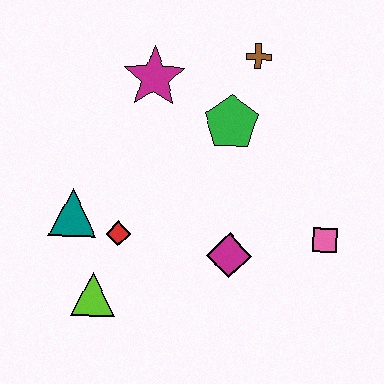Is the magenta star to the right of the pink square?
No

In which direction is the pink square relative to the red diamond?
The pink square is to the right of the red diamond.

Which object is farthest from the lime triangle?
The brown cross is farthest from the lime triangle.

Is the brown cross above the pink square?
Yes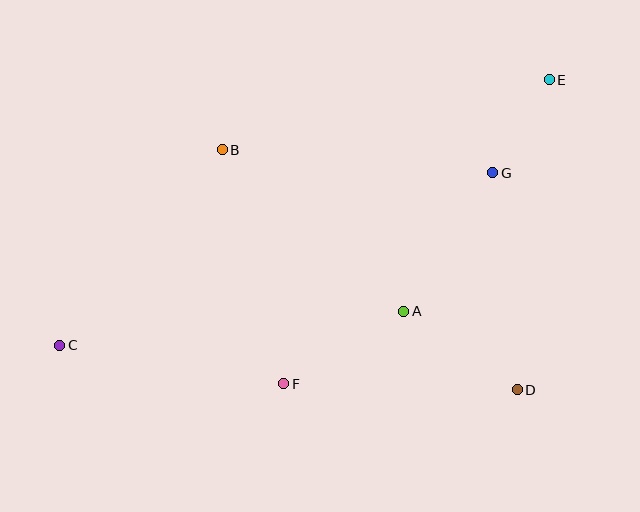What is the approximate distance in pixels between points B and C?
The distance between B and C is approximately 255 pixels.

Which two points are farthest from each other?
Points C and E are farthest from each other.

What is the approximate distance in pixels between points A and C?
The distance between A and C is approximately 346 pixels.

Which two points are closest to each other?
Points E and G are closest to each other.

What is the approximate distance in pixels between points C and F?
The distance between C and F is approximately 227 pixels.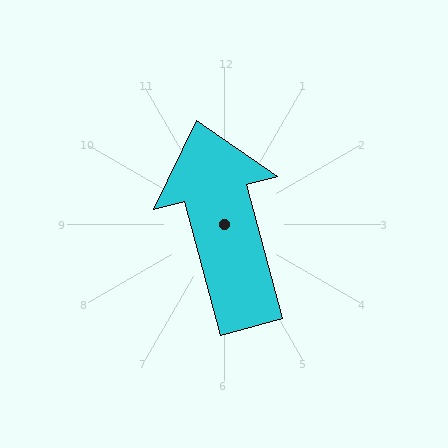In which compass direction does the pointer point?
North.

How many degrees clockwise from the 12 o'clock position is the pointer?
Approximately 345 degrees.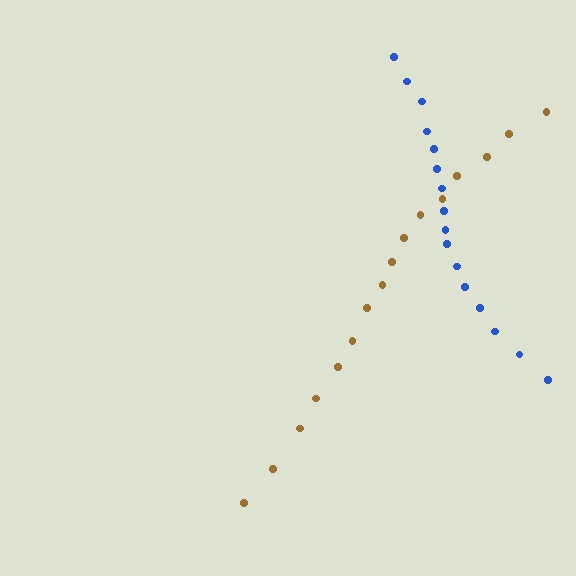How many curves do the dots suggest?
There are 2 distinct paths.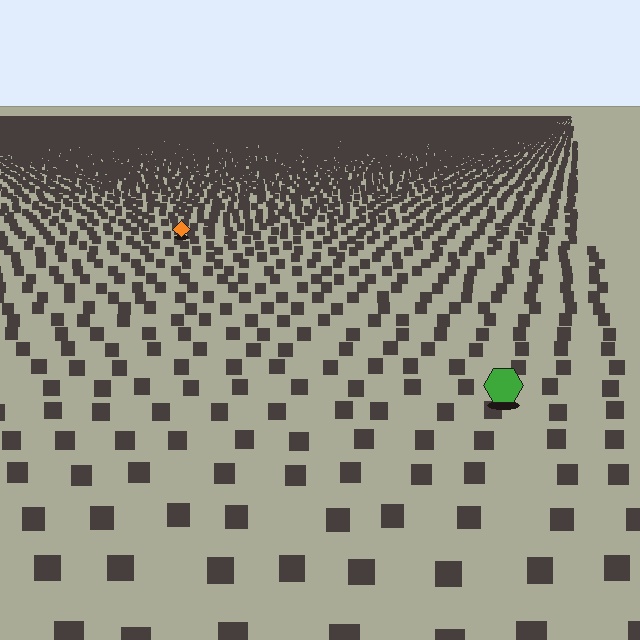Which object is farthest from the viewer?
The orange diamond is farthest from the viewer. It appears smaller and the ground texture around it is denser.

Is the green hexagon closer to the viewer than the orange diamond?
Yes. The green hexagon is closer — you can tell from the texture gradient: the ground texture is coarser near it.